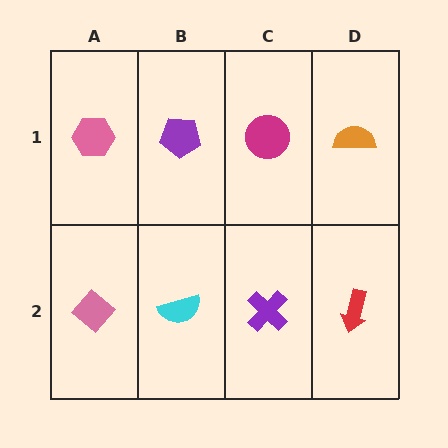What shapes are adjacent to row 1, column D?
A red arrow (row 2, column D), a magenta circle (row 1, column C).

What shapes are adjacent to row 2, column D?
An orange semicircle (row 1, column D), a purple cross (row 2, column C).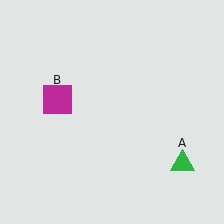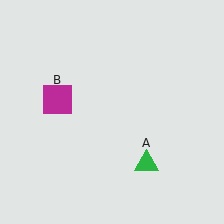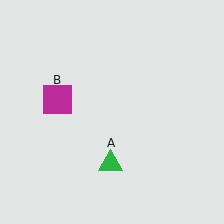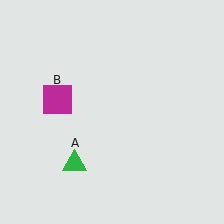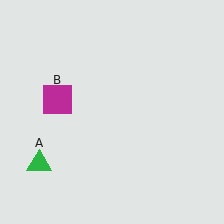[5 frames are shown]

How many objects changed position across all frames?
1 object changed position: green triangle (object A).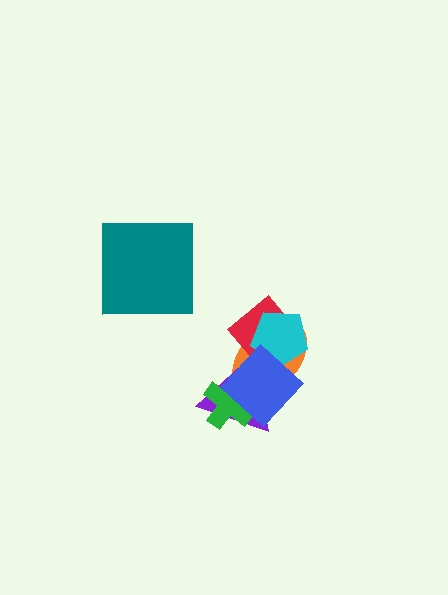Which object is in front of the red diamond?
The cyan pentagon is in front of the red diamond.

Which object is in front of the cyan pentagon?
The blue diamond is in front of the cyan pentagon.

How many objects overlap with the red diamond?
2 objects overlap with the red diamond.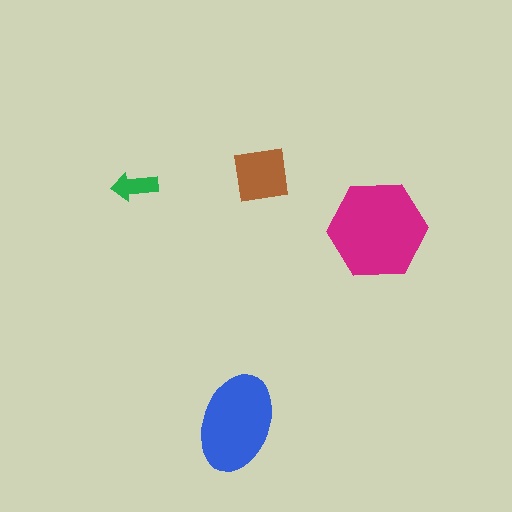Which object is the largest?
The magenta hexagon.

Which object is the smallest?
The green arrow.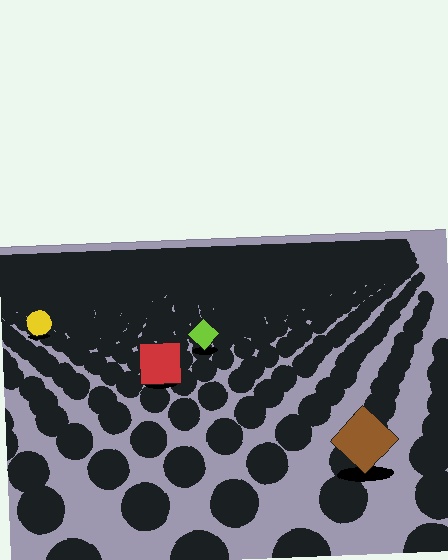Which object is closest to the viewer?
The brown diamond is closest. The texture marks near it are larger and more spread out.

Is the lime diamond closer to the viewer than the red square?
No. The red square is closer — you can tell from the texture gradient: the ground texture is coarser near it.